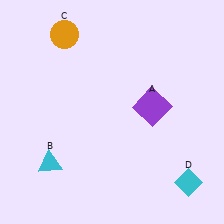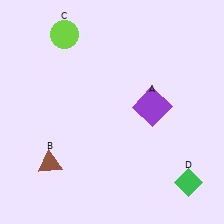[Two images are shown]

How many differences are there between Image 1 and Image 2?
There are 3 differences between the two images.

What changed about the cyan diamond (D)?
In Image 1, D is cyan. In Image 2, it changed to green.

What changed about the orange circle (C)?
In Image 1, C is orange. In Image 2, it changed to lime.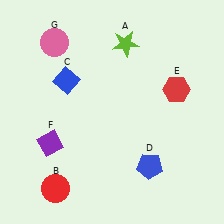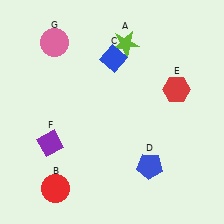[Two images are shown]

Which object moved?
The blue diamond (C) moved right.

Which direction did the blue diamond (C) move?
The blue diamond (C) moved right.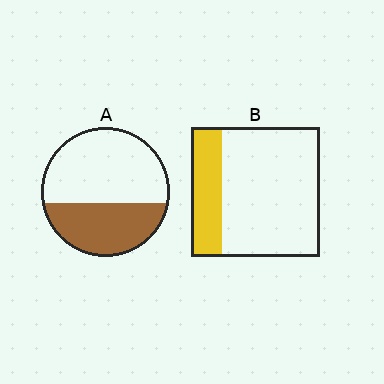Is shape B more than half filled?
No.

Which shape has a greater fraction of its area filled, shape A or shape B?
Shape A.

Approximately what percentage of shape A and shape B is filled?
A is approximately 40% and B is approximately 25%.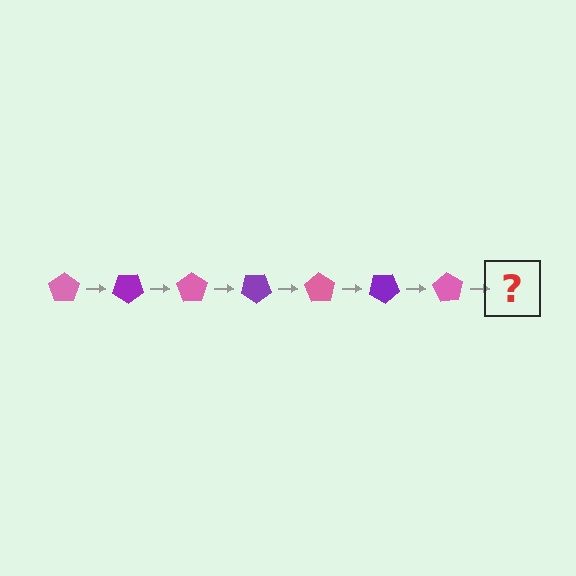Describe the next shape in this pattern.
It should be a purple pentagon, rotated 245 degrees from the start.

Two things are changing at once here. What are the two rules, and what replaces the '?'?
The two rules are that it rotates 35 degrees each step and the color cycles through pink and purple. The '?' should be a purple pentagon, rotated 245 degrees from the start.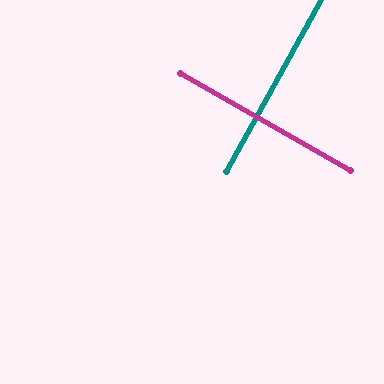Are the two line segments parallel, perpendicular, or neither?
Perpendicular — they meet at approximately 89°.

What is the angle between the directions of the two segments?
Approximately 89 degrees.